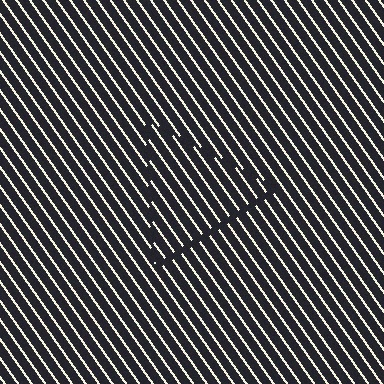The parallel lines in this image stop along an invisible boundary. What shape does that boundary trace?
An illusory triangle. The interior of the shape contains the same grating, shifted by half a period — the contour is defined by the phase discontinuity where line-ends from the inner and outer gratings abut.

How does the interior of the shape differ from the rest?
The interior of the shape contains the same grating, shifted by half a period — the contour is defined by the phase discontinuity where line-ends from the inner and outer gratings abut.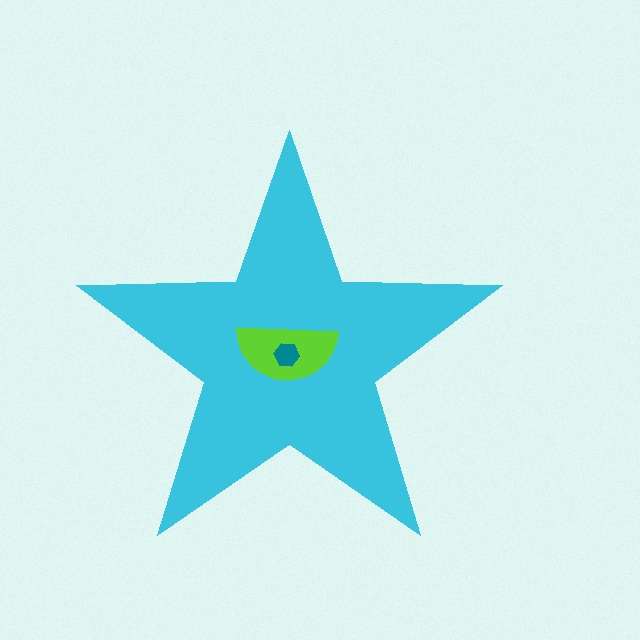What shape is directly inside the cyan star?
The lime semicircle.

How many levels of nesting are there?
3.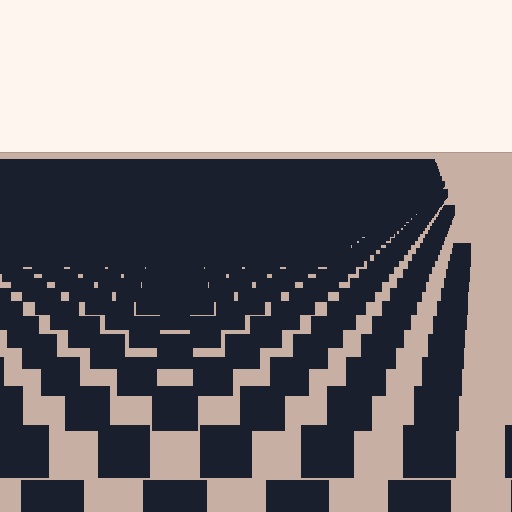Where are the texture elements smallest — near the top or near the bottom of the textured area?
Near the top.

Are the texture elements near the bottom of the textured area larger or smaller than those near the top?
Larger. Near the bottom, elements are closer to the viewer and appear at a bigger on-screen size.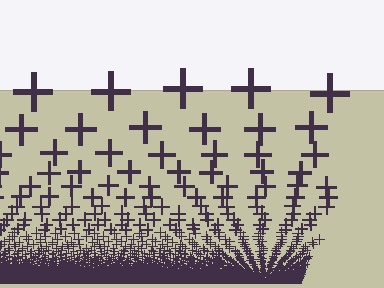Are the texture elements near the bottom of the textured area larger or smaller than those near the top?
Smaller. The gradient is inverted — elements near the bottom are smaller and denser.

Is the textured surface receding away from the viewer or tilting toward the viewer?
The surface appears to tilt toward the viewer. Texture elements get larger and sparser toward the top.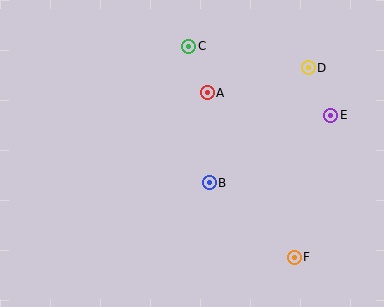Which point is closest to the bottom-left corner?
Point B is closest to the bottom-left corner.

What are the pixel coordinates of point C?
Point C is at (189, 46).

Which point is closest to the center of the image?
Point B at (209, 183) is closest to the center.